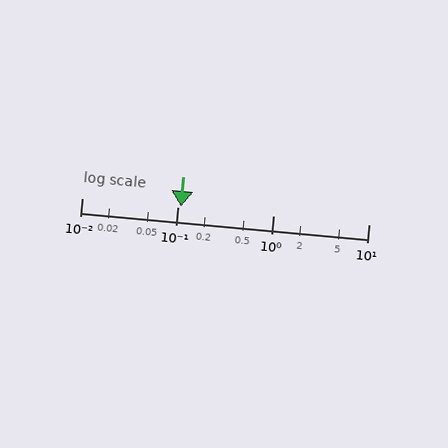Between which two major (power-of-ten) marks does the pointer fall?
The pointer is between 0.1 and 1.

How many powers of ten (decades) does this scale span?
The scale spans 3 decades, from 0.01 to 10.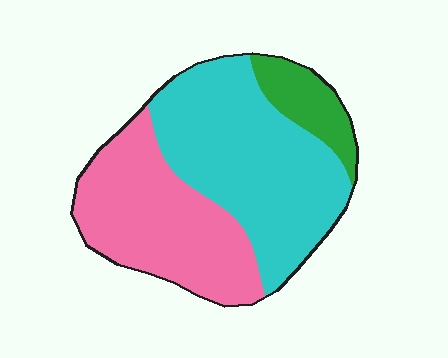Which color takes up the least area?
Green, at roughly 10%.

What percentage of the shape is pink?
Pink takes up about two fifths (2/5) of the shape.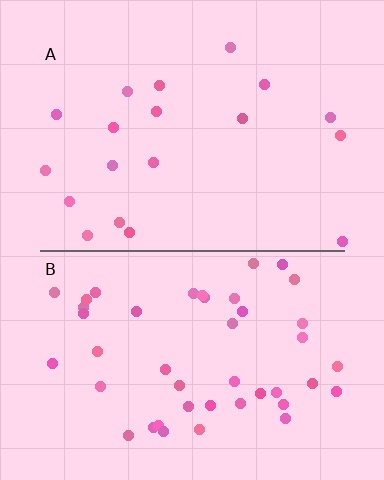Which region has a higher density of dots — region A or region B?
B (the bottom).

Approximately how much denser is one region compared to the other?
Approximately 2.3× — region B over region A.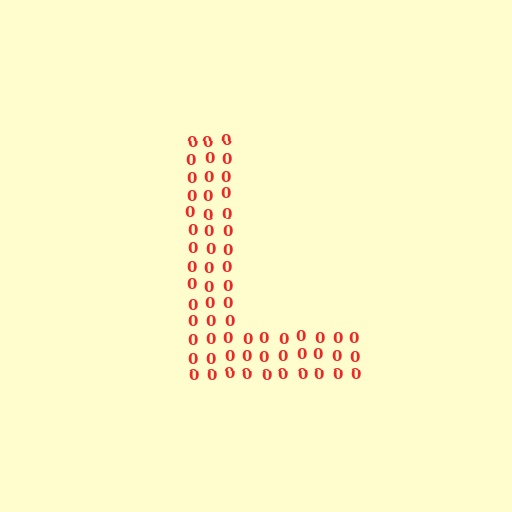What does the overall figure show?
The overall figure shows the letter L.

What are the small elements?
The small elements are digit 0's.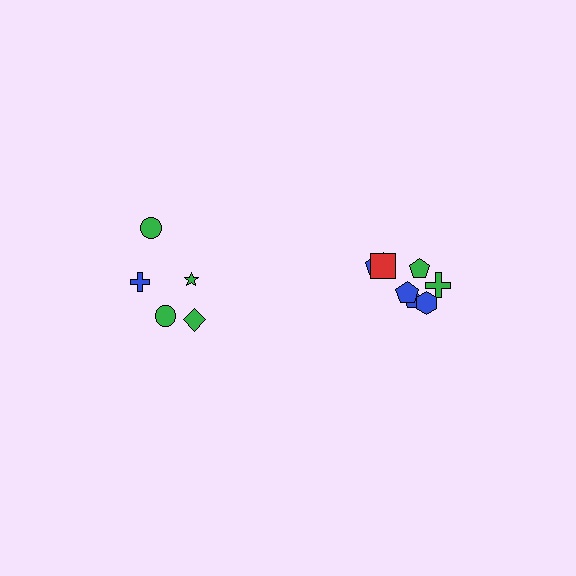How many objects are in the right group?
There are 8 objects.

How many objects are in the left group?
There are 5 objects.